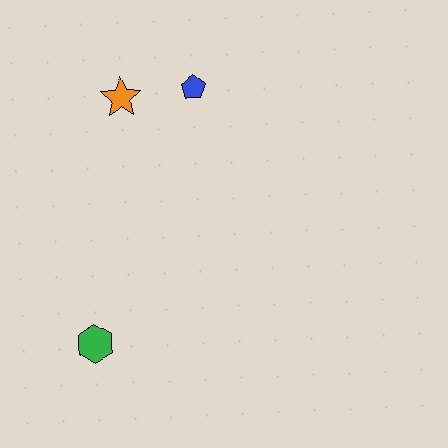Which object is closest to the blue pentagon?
The orange star is closest to the blue pentagon.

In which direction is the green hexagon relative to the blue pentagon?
The green hexagon is below the blue pentagon.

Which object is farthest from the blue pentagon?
The green hexagon is farthest from the blue pentagon.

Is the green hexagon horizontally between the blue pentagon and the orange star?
No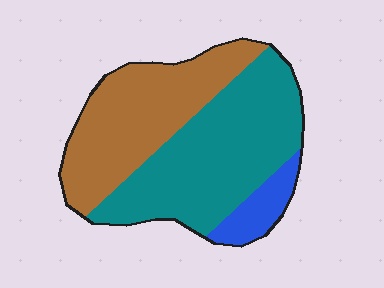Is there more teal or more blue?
Teal.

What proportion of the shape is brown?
Brown covers around 40% of the shape.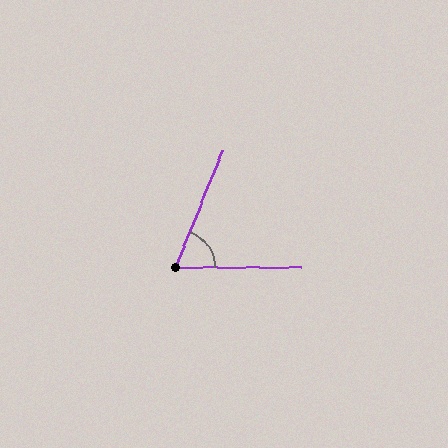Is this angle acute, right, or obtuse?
It is acute.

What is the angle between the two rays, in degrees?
Approximately 68 degrees.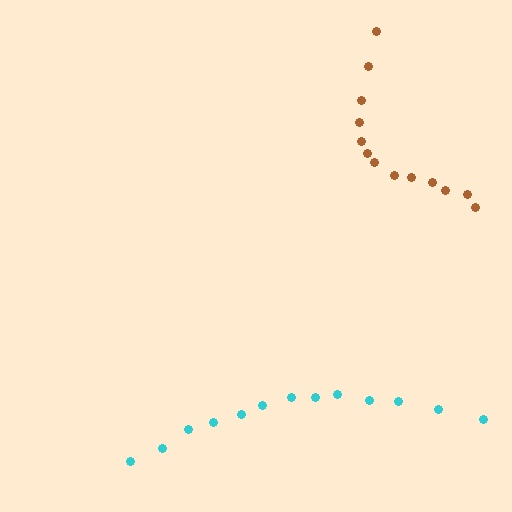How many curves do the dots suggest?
There are 2 distinct paths.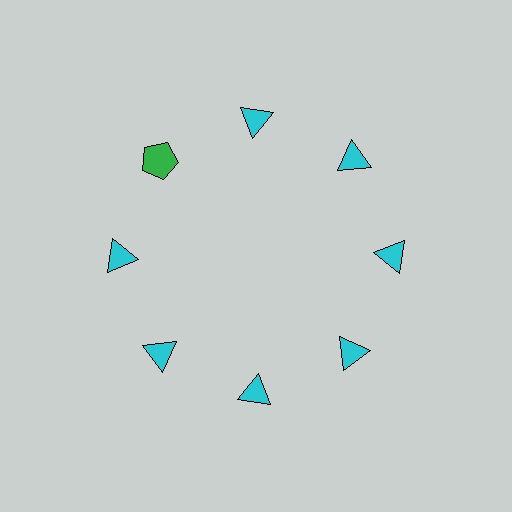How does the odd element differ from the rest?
It differs in both color (green instead of cyan) and shape (pentagon instead of triangle).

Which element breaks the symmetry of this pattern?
The green pentagon at roughly the 10 o'clock position breaks the symmetry. All other shapes are cyan triangles.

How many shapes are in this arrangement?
There are 8 shapes arranged in a ring pattern.